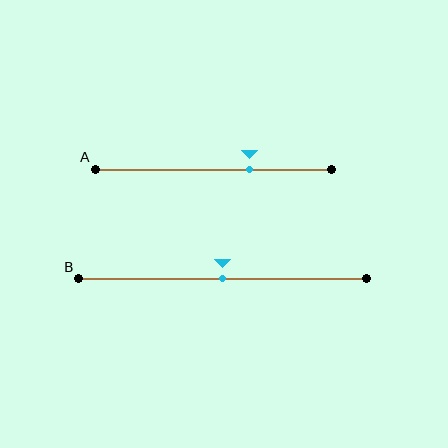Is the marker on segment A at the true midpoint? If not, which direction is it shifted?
No, the marker on segment A is shifted to the right by about 15% of the segment length.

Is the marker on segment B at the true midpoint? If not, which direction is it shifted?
Yes, the marker on segment B is at the true midpoint.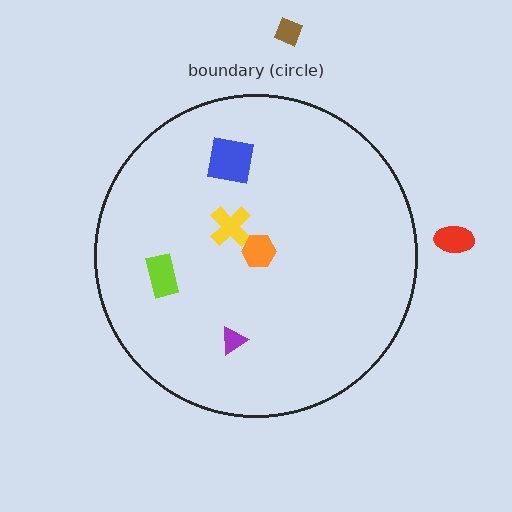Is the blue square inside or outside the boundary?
Inside.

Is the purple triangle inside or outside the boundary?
Inside.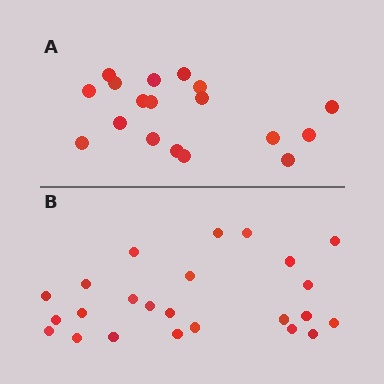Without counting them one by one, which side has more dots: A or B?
Region B (the bottom region) has more dots.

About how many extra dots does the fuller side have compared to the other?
Region B has about 6 more dots than region A.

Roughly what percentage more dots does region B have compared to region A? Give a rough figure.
About 35% more.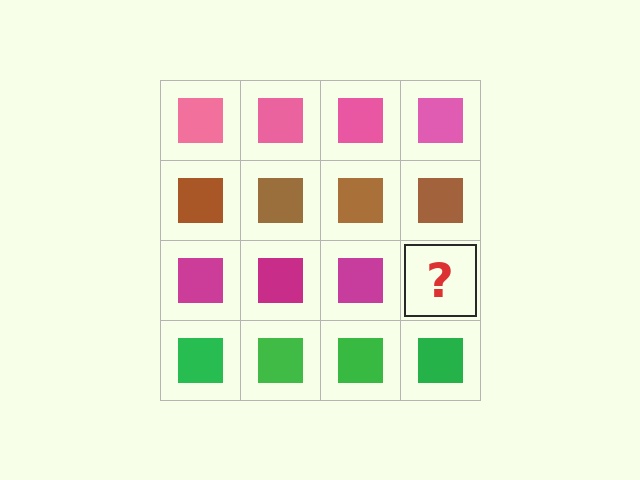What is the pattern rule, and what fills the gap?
The rule is that each row has a consistent color. The gap should be filled with a magenta square.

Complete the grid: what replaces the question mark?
The question mark should be replaced with a magenta square.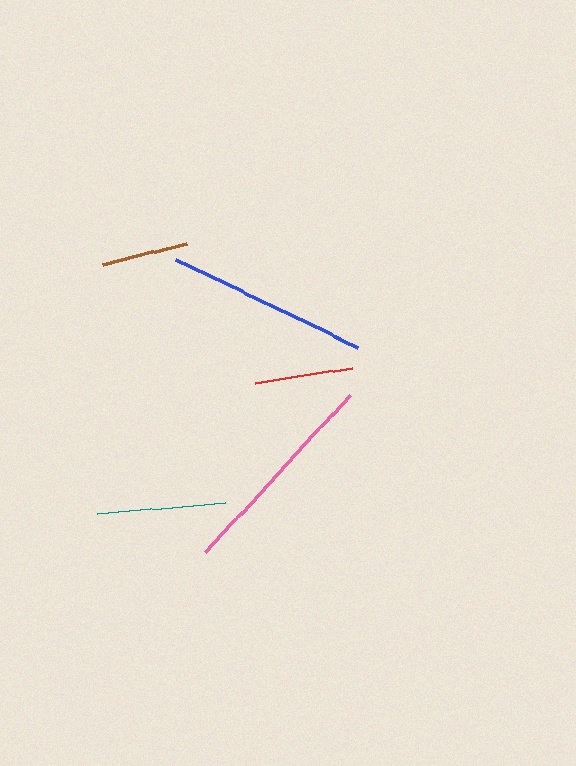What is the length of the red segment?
The red segment is approximately 98 pixels long.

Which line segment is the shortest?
The brown line is the shortest at approximately 86 pixels.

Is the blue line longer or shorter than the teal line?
The blue line is longer than the teal line.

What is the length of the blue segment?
The blue segment is approximately 203 pixels long.